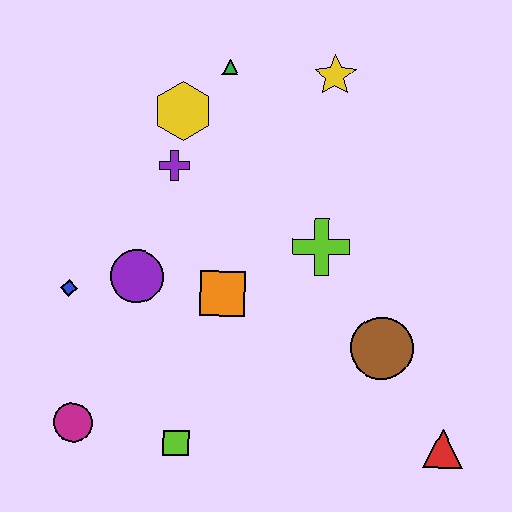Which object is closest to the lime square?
The magenta circle is closest to the lime square.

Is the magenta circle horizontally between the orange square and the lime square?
No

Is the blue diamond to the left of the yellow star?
Yes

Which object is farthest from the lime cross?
The magenta circle is farthest from the lime cross.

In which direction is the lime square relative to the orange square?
The lime square is below the orange square.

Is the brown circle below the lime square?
No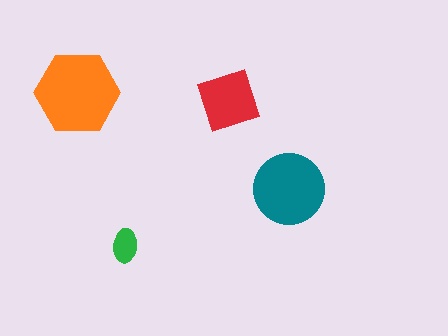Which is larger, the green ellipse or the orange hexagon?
The orange hexagon.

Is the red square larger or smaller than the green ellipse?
Larger.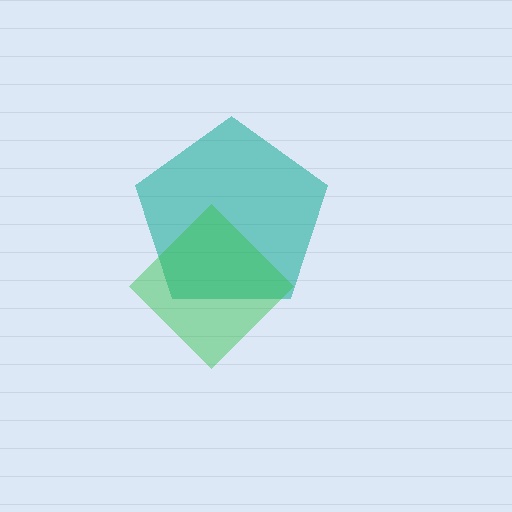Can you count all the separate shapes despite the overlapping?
Yes, there are 2 separate shapes.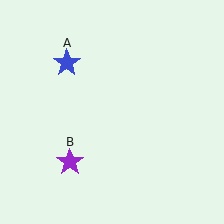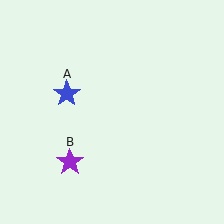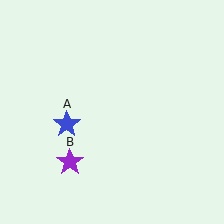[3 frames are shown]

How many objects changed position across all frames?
1 object changed position: blue star (object A).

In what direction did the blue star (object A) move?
The blue star (object A) moved down.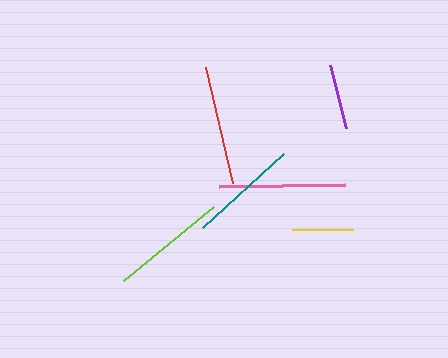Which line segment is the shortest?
The yellow line is the shortest at approximately 61 pixels.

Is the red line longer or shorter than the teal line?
The red line is longer than the teal line.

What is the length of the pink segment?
The pink segment is approximately 127 pixels long.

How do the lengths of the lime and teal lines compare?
The lime and teal lines are approximately the same length.